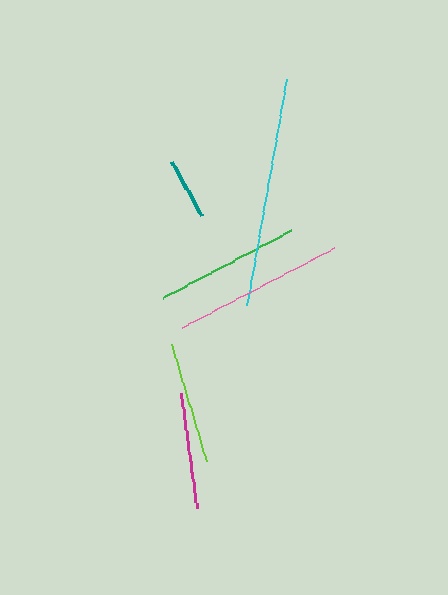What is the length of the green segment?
The green segment is approximately 145 pixels long.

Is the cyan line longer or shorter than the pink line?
The cyan line is longer than the pink line.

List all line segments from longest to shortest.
From longest to shortest: cyan, pink, green, lime, magenta, teal.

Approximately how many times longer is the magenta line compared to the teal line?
The magenta line is approximately 1.9 times the length of the teal line.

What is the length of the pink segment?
The pink segment is approximately 172 pixels long.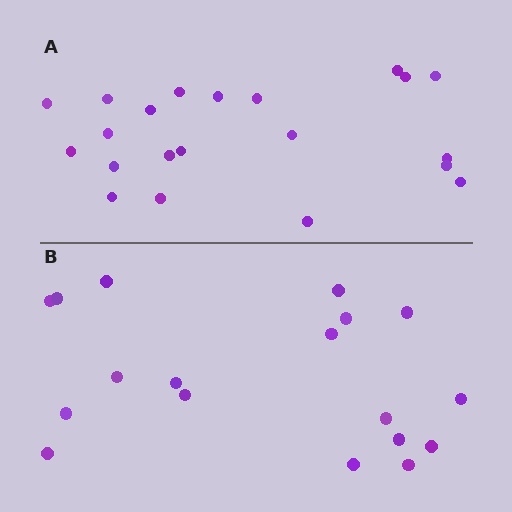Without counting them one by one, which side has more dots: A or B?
Region A (the top region) has more dots.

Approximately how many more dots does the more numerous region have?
Region A has just a few more — roughly 2 or 3 more dots than region B.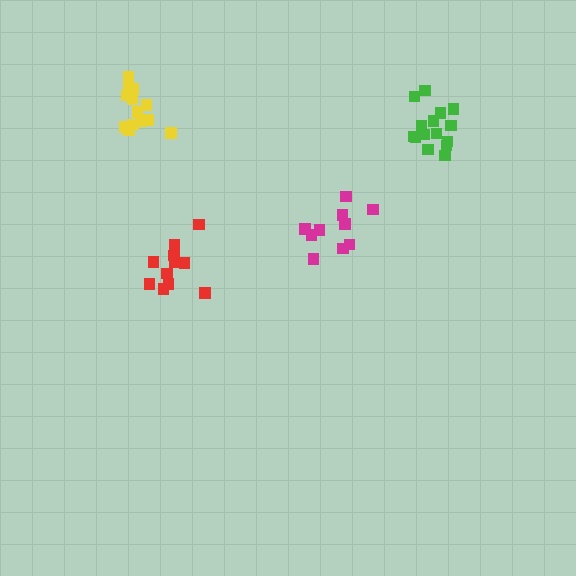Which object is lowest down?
The red cluster is bottommost.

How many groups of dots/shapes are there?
There are 4 groups.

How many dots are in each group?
Group 1: 10 dots, Group 2: 11 dots, Group 3: 13 dots, Group 4: 15 dots (49 total).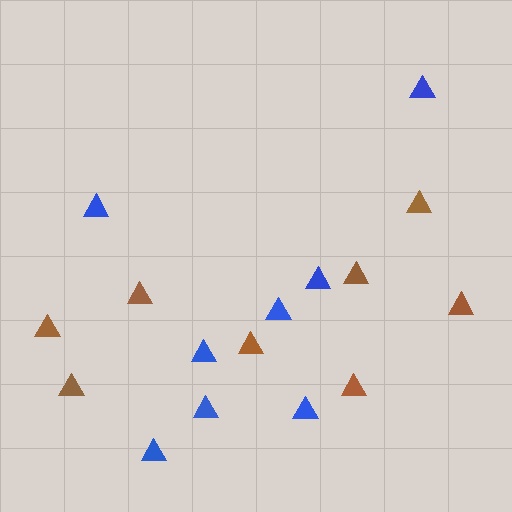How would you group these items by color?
There are 2 groups: one group of brown triangles (8) and one group of blue triangles (8).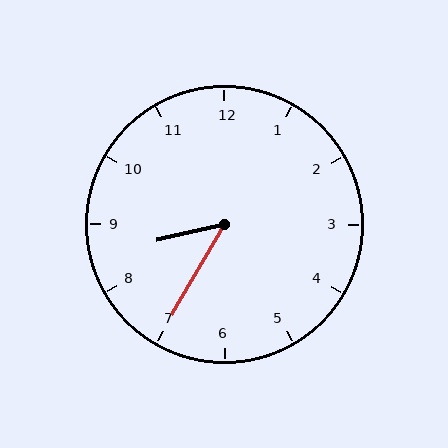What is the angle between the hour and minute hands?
Approximately 48 degrees.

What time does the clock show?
8:35.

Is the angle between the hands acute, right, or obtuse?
It is acute.